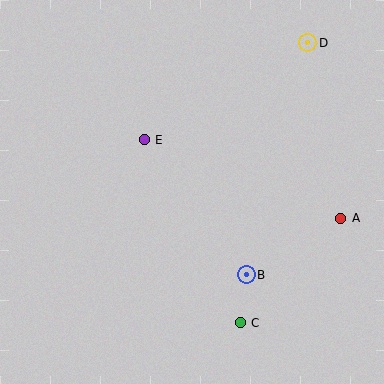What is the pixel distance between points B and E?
The distance between B and E is 169 pixels.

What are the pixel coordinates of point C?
Point C is at (240, 323).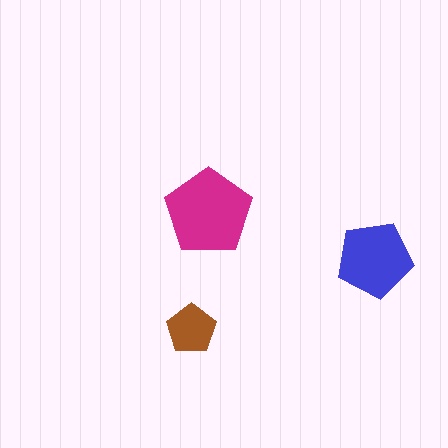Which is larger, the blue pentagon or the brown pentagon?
The blue one.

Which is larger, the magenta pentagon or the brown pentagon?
The magenta one.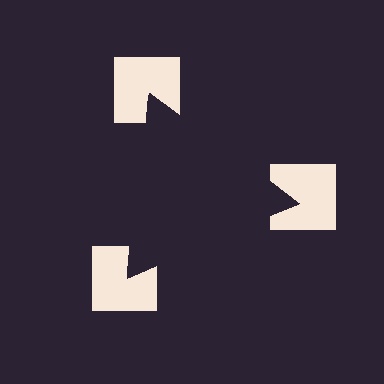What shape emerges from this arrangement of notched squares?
An illusory triangle — its edges are inferred from the aligned wedge cuts in the notched squares, not physically drawn.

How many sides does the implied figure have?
3 sides.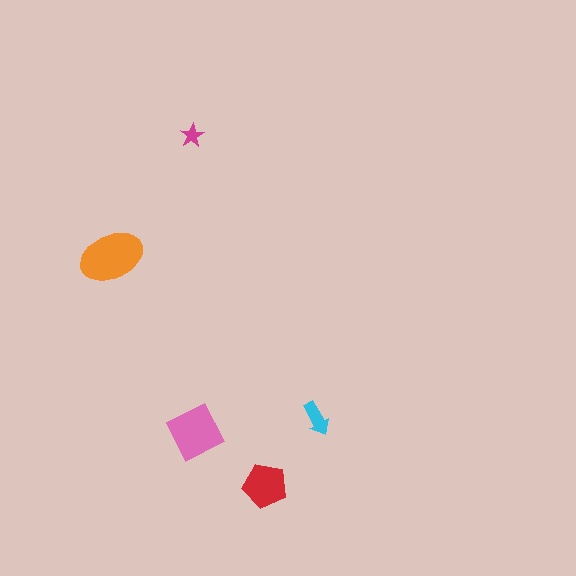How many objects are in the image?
There are 5 objects in the image.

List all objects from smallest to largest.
The magenta star, the cyan arrow, the red pentagon, the pink diamond, the orange ellipse.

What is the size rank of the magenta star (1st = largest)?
5th.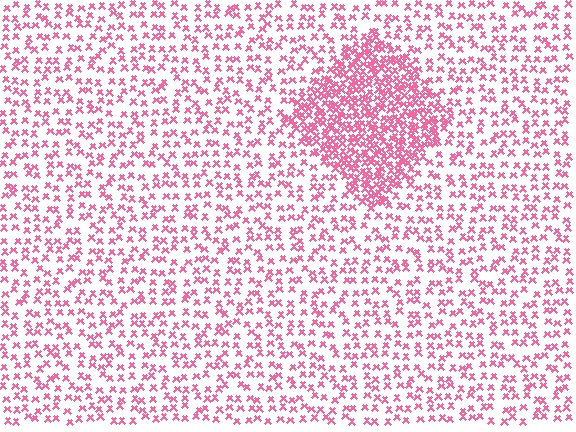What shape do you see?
I see a diamond.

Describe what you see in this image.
The image contains small pink elements arranged at two different densities. A diamond-shaped region is visible where the elements are more densely packed than the surrounding area.